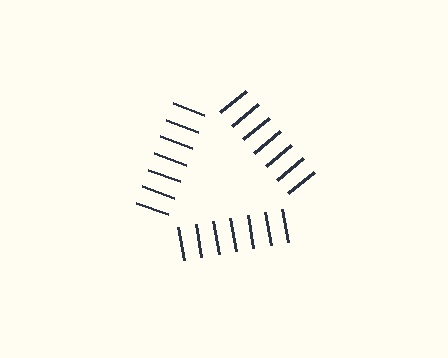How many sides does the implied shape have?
3 sides — the line-ends trace a triangle.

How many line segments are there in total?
21 — 7 along each of the 3 edges.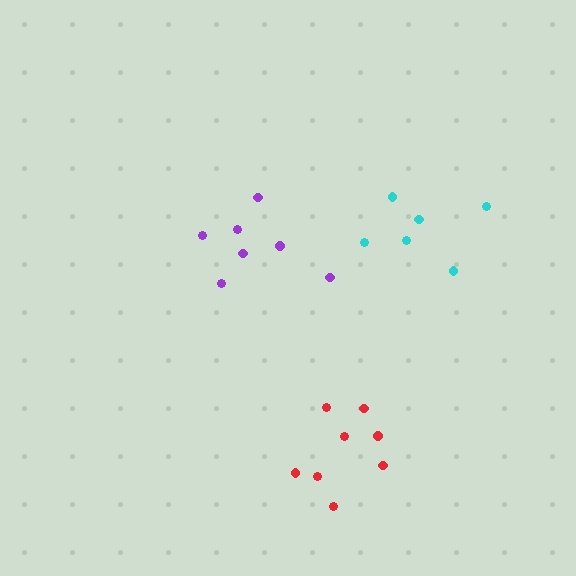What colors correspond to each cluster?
The clusters are colored: cyan, purple, red.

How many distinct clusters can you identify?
There are 3 distinct clusters.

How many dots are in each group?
Group 1: 6 dots, Group 2: 7 dots, Group 3: 8 dots (21 total).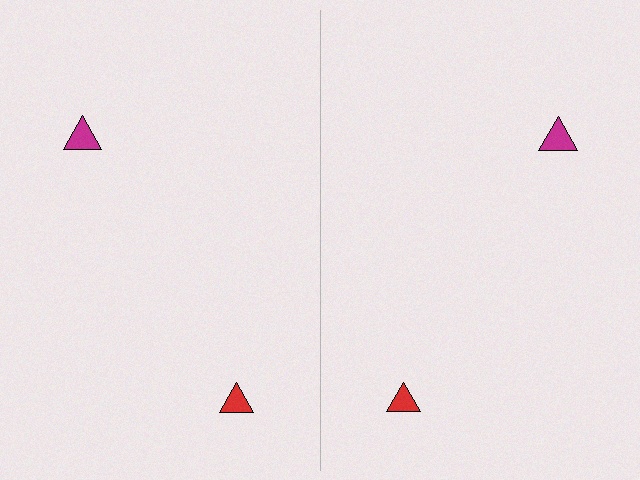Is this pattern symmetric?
Yes, this pattern has bilateral (reflection) symmetry.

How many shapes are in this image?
There are 4 shapes in this image.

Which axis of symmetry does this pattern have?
The pattern has a vertical axis of symmetry running through the center of the image.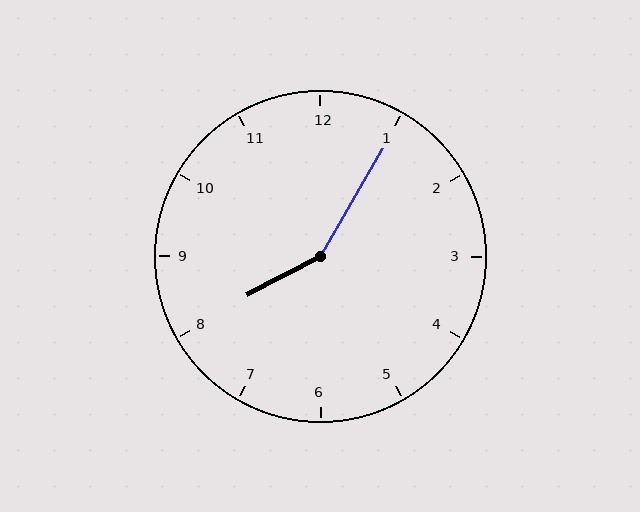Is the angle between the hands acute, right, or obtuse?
It is obtuse.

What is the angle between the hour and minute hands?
Approximately 148 degrees.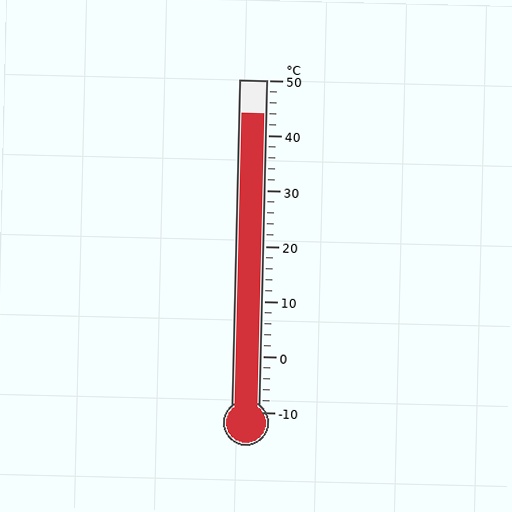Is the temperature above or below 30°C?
The temperature is above 30°C.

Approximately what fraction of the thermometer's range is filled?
The thermometer is filled to approximately 90% of its range.